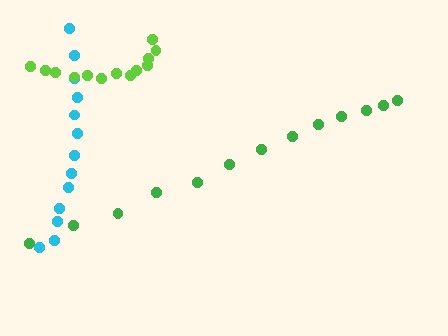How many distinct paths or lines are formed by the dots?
There are 3 distinct paths.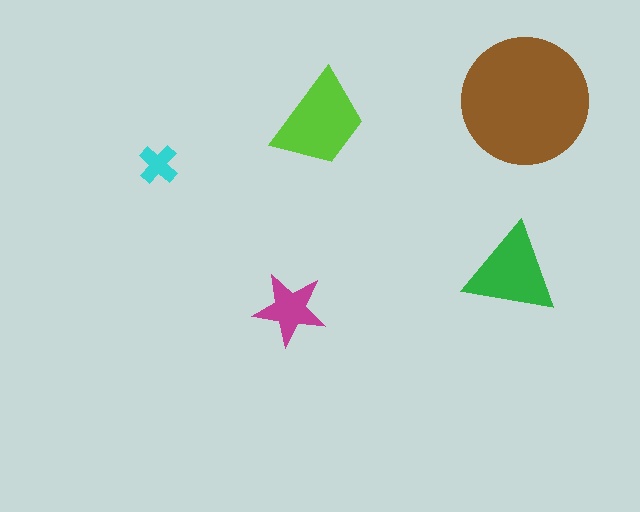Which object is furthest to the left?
The cyan cross is leftmost.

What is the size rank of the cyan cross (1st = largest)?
5th.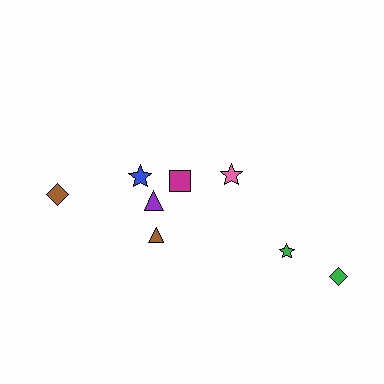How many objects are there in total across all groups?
There are 8 objects.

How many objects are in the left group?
There are 5 objects.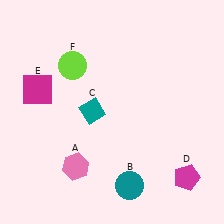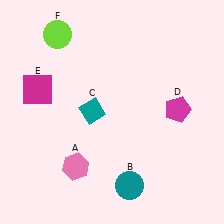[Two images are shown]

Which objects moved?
The objects that moved are: the magenta pentagon (D), the lime circle (F).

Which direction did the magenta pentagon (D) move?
The magenta pentagon (D) moved up.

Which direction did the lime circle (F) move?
The lime circle (F) moved up.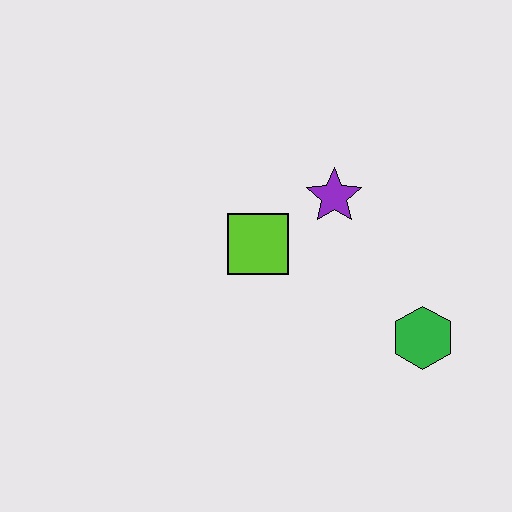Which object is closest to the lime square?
The purple star is closest to the lime square.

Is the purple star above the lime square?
Yes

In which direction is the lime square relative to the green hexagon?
The lime square is to the left of the green hexagon.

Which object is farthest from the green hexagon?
The lime square is farthest from the green hexagon.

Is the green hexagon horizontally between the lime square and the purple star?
No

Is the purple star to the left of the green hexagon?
Yes